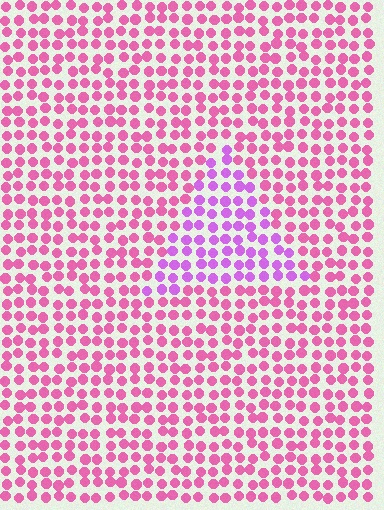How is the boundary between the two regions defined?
The boundary is defined purely by a slight shift in hue (about 36 degrees). Spacing, size, and orientation are identical on both sides.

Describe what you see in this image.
The image is filled with small pink elements in a uniform arrangement. A triangle-shaped region is visible where the elements are tinted to a slightly different hue, forming a subtle color boundary.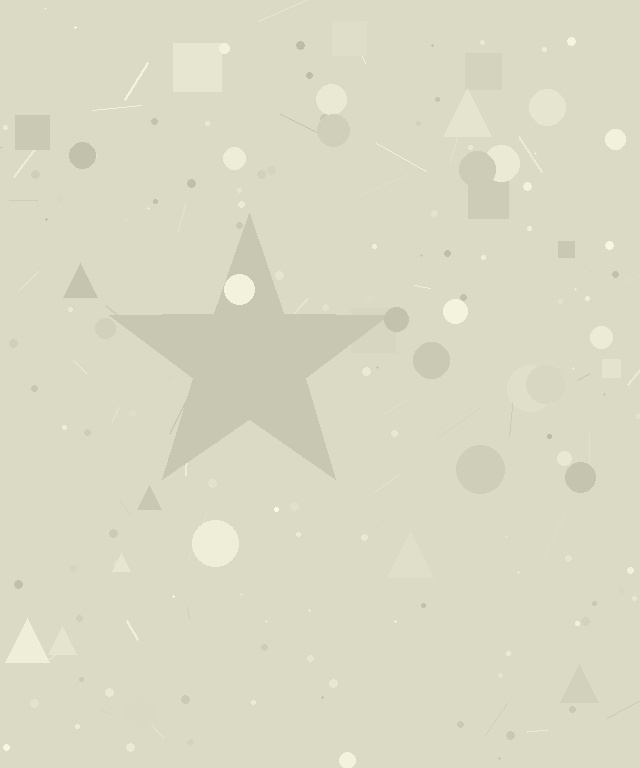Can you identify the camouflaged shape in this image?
The camouflaged shape is a star.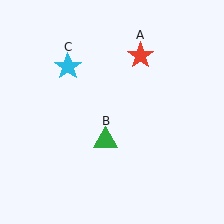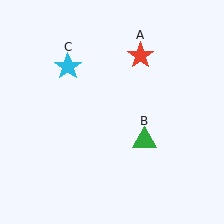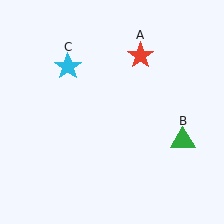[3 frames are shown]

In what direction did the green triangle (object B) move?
The green triangle (object B) moved right.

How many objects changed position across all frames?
1 object changed position: green triangle (object B).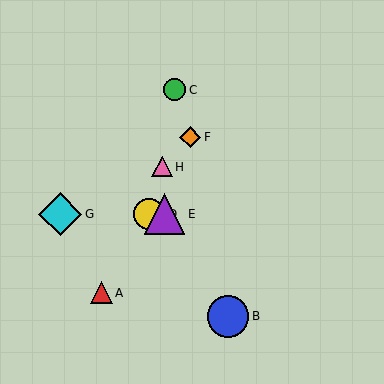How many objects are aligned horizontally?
3 objects (D, E, G) are aligned horizontally.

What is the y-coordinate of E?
Object E is at y≈214.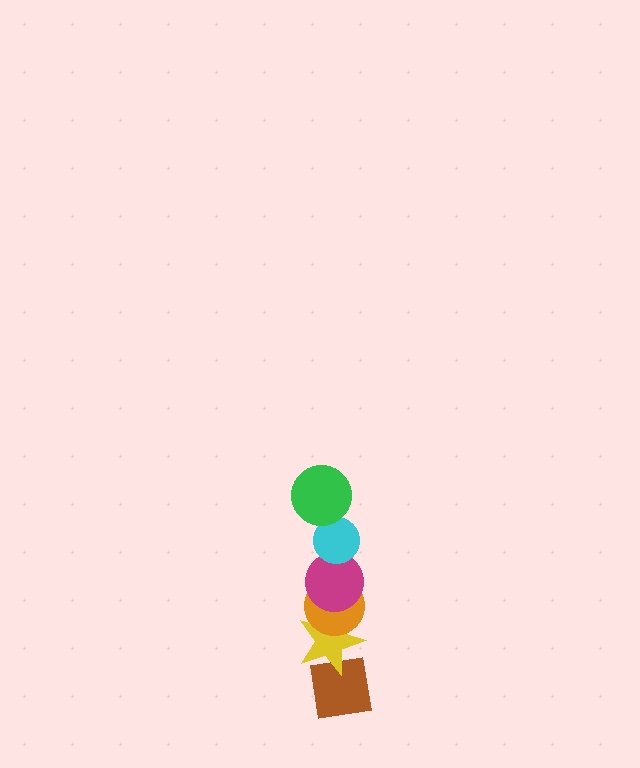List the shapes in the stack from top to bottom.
From top to bottom: the green circle, the cyan circle, the magenta circle, the orange circle, the yellow star, the brown square.